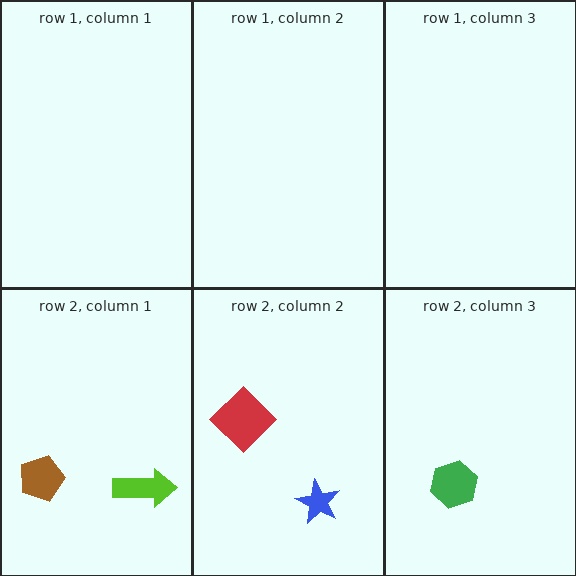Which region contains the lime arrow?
The row 2, column 1 region.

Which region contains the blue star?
The row 2, column 2 region.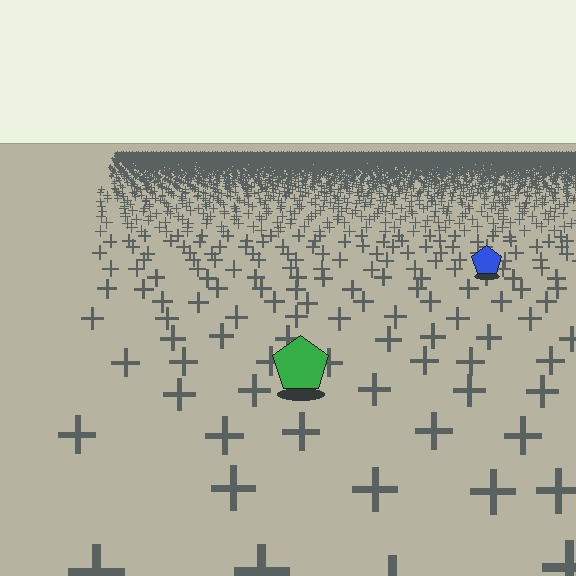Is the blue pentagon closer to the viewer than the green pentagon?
No. The green pentagon is closer — you can tell from the texture gradient: the ground texture is coarser near it.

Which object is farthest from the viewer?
The blue pentagon is farthest from the viewer. It appears smaller and the ground texture around it is denser.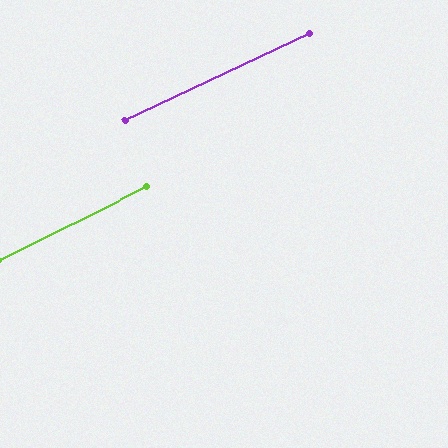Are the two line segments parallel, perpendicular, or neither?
Parallel — their directions differ by only 1.0°.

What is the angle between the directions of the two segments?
Approximately 1 degree.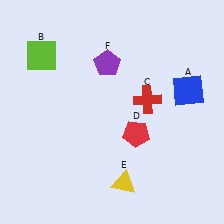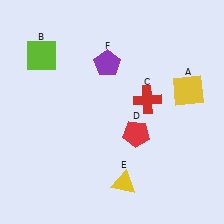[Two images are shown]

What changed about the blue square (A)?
In Image 1, A is blue. In Image 2, it changed to yellow.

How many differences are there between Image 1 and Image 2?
There is 1 difference between the two images.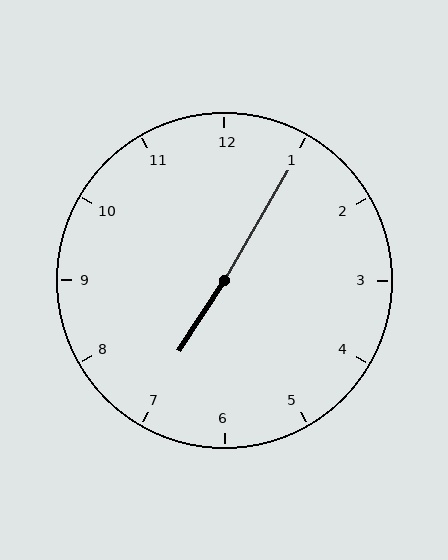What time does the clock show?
7:05.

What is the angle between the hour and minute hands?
Approximately 178 degrees.